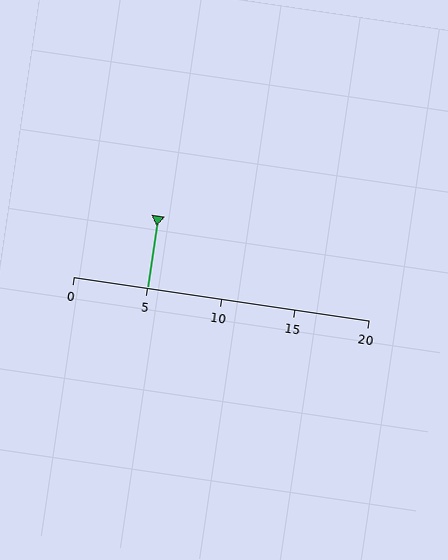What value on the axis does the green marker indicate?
The marker indicates approximately 5.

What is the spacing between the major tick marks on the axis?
The major ticks are spaced 5 apart.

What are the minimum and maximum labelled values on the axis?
The axis runs from 0 to 20.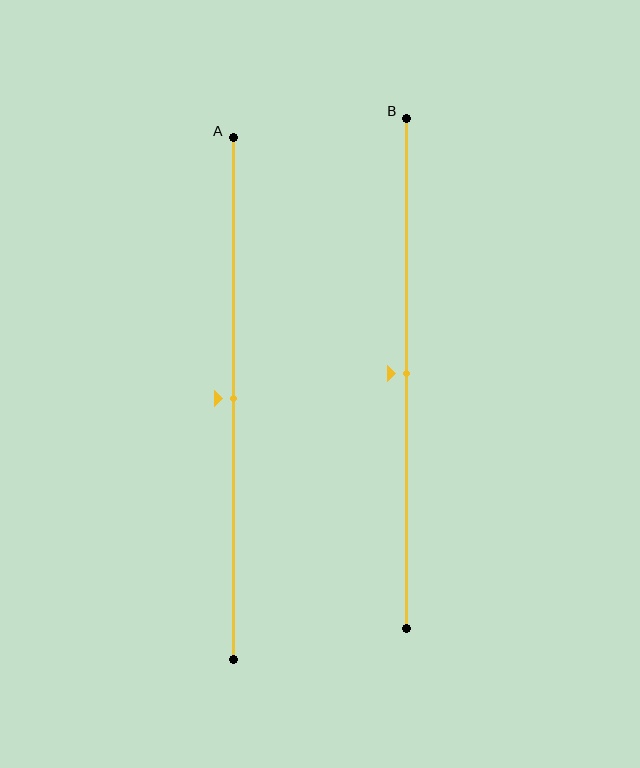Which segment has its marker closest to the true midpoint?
Segment A has its marker closest to the true midpoint.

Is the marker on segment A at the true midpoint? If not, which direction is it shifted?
Yes, the marker on segment A is at the true midpoint.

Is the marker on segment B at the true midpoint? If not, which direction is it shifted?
Yes, the marker on segment B is at the true midpoint.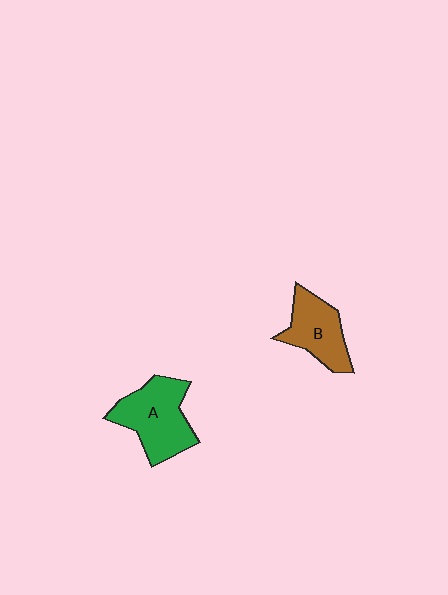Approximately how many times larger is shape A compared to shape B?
Approximately 1.3 times.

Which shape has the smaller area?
Shape B (brown).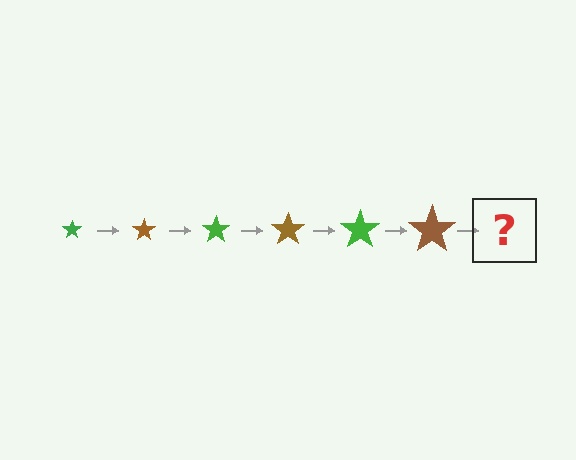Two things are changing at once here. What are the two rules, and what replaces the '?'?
The two rules are that the star grows larger each step and the color cycles through green and brown. The '?' should be a green star, larger than the previous one.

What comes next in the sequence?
The next element should be a green star, larger than the previous one.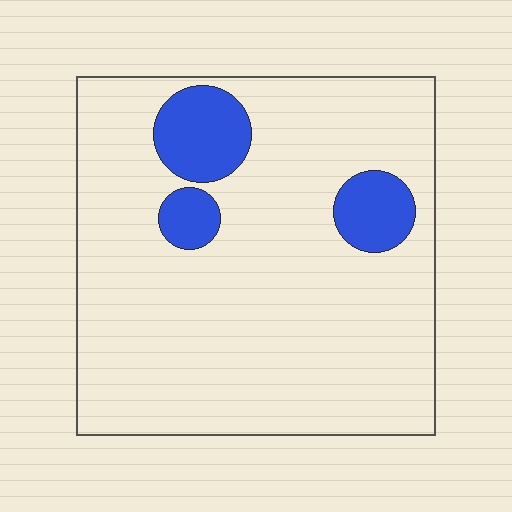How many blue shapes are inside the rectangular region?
3.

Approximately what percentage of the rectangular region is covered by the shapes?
Approximately 10%.